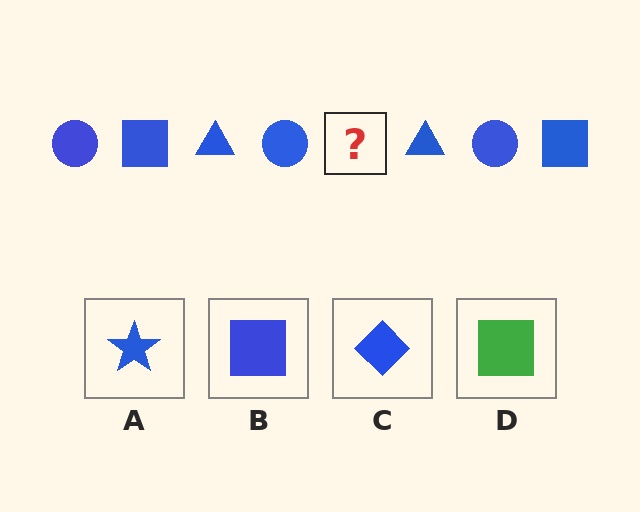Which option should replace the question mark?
Option B.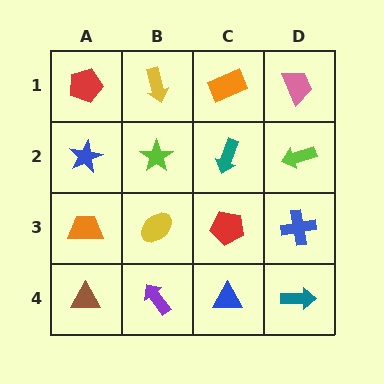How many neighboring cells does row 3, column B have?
4.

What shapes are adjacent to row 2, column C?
An orange rectangle (row 1, column C), a red pentagon (row 3, column C), a lime star (row 2, column B), a lime arrow (row 2, column D).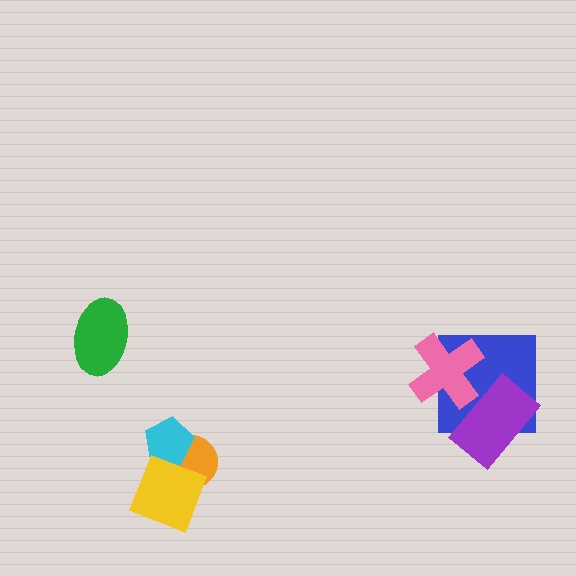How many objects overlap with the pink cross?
2 objects overlap with the pink cross.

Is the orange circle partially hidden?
Yes, it is partially covered by another shape.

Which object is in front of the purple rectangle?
The pink cross is in front of the purple rectangle.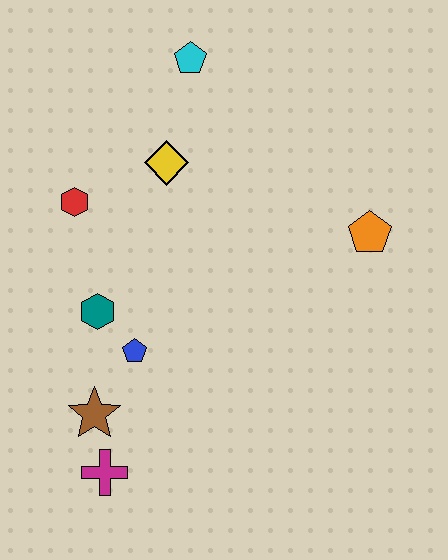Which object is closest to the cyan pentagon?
The yellow diamond is closest to the cyan pentagon.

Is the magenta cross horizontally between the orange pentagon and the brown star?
Yes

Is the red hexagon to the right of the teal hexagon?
No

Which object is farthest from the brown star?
The cyan pentagon is farthest from the brown star.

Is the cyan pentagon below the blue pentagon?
No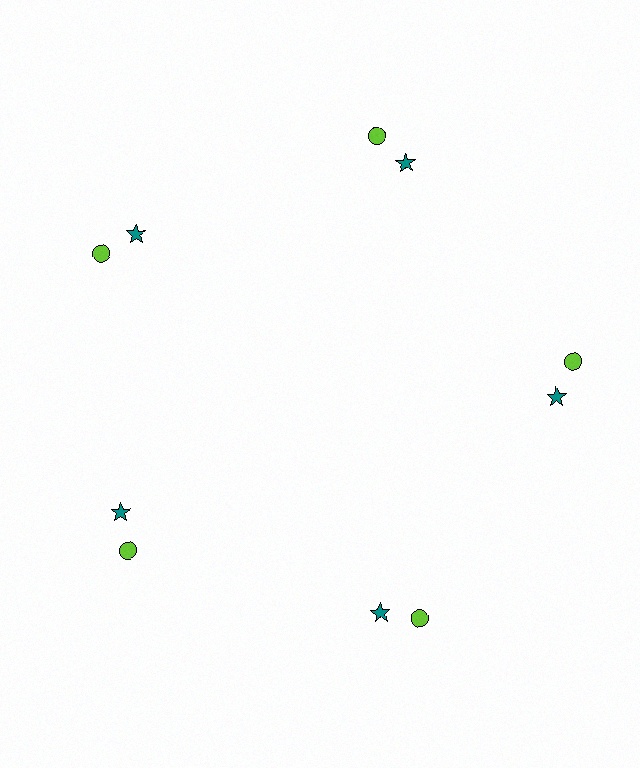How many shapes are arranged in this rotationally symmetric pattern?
There are 10 shapes, arranged in 5 groups of 2.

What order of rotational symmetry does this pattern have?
This pattern has 5-fold rotational symmetry.